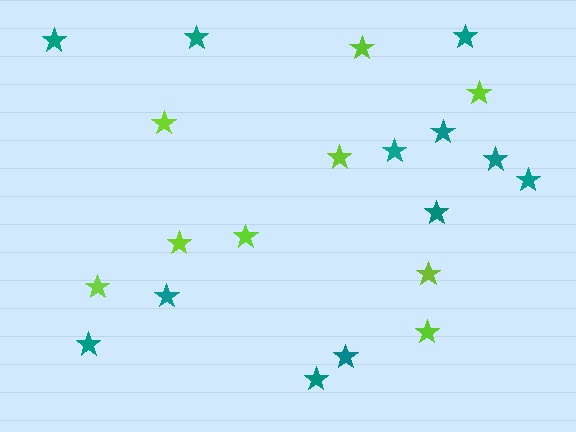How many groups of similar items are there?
There are 2 groups: one group of lime stars (9) and one group of teal stars (12).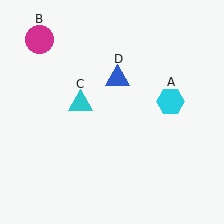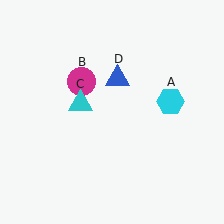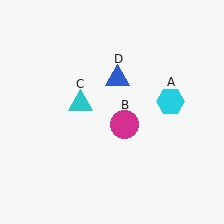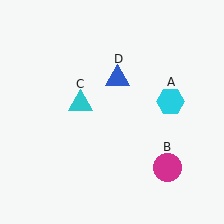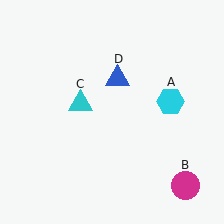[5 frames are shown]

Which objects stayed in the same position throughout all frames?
Cyan hexagon (object A) and cyan triangle (object C) and blue triangle (object D) remained stationary.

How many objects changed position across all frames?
1 object changed position: magenta circle (object B).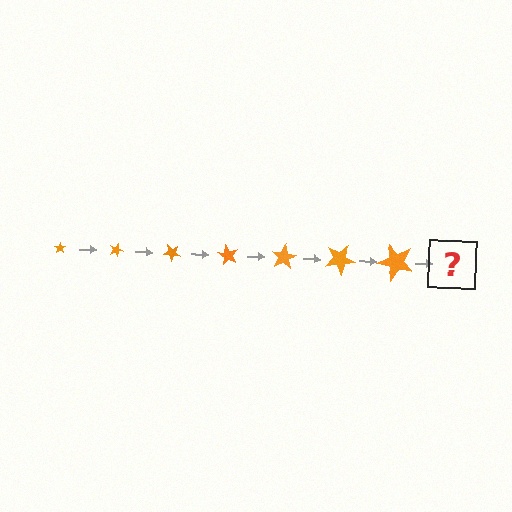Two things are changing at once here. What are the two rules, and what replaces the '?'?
The two rules are that the star grows larger each step and it rotates 20 degrees each step. The '?' should be a star, larger than the previous one and rotated 140 degrees from the start.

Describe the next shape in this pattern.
It should be a star, larger than the previous one and rotated 140 degrees from the start.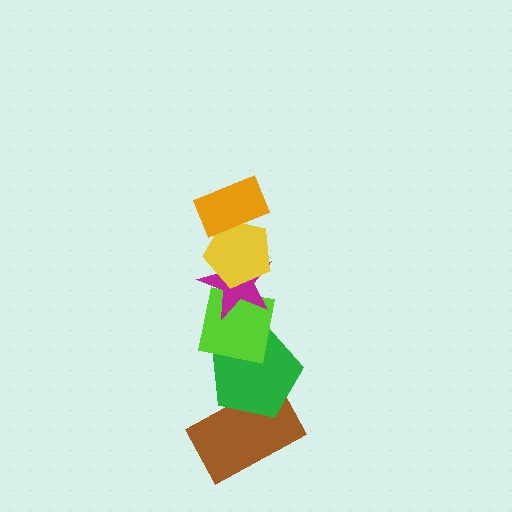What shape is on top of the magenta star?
The yellow pentagon is on top of the magenta star.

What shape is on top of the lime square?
The magenta star is on top of the lime square.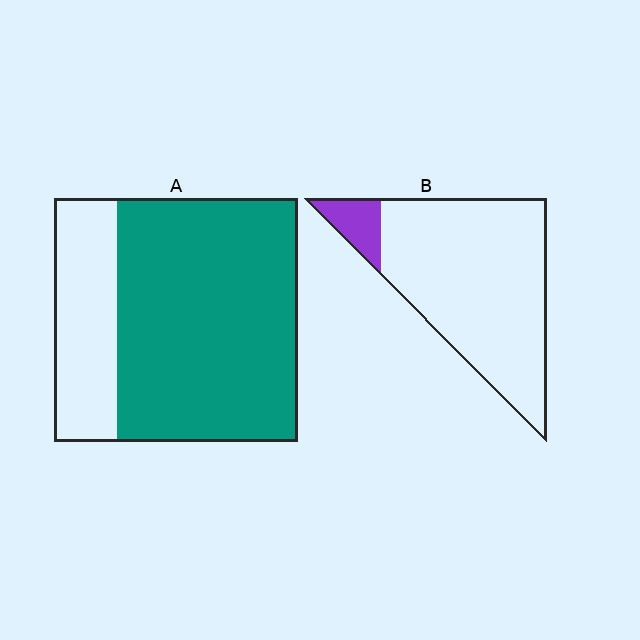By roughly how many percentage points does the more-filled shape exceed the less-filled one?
By roughly 65 percentage points (A over B).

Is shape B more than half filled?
No.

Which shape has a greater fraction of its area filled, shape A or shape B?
Shape A.